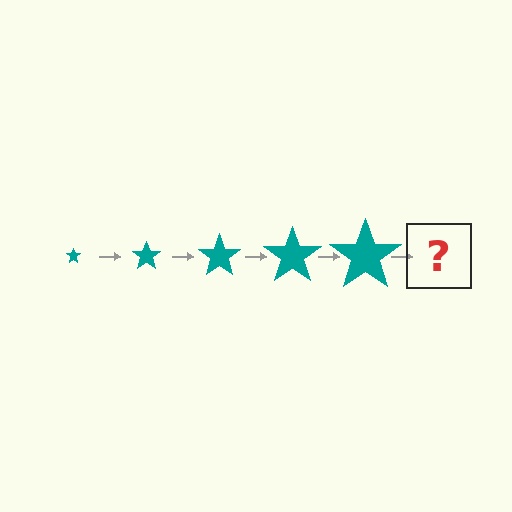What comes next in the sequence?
The next element should be a teal star, larger than the previous one.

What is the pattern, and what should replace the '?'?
The pattern is that the star gets progressively larger each step. The '?' should be a teal star, larger than the previous one.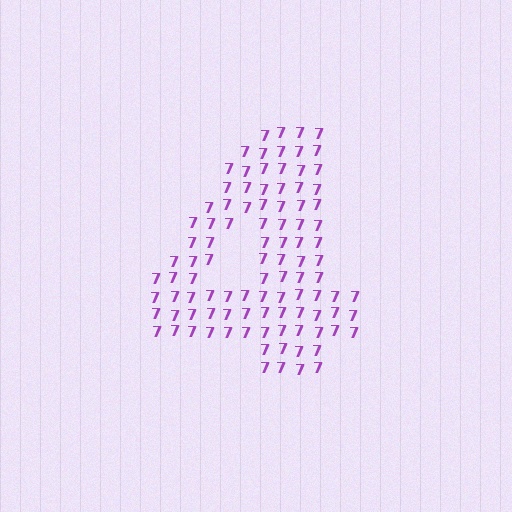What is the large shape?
The large shape is the digit 4.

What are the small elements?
The small elements are digit 7's.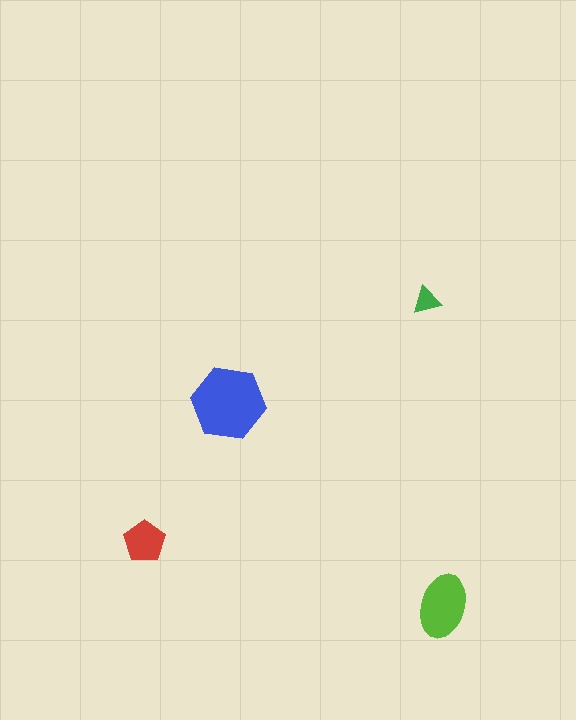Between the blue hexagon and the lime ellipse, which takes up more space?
The blue hexagon.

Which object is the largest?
The blue hexagon.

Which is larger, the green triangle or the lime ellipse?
The lime ellipse.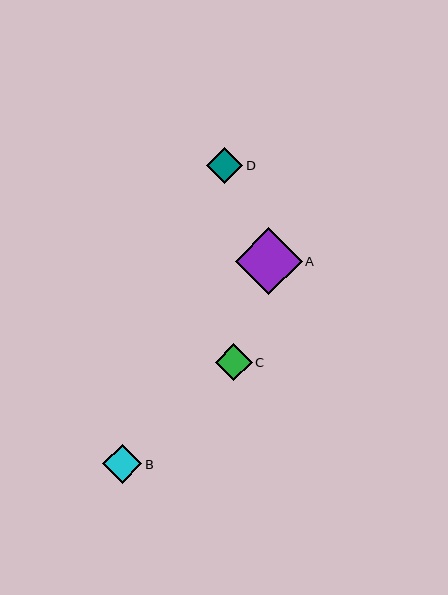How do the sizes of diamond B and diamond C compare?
Diamond B and diamond C are approximately the same size.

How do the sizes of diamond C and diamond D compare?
Diamond C and diamond D are approximately the same size.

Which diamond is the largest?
Diamond A is the largest with a size of approximately 67 pixels.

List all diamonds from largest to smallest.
From largest to smallest: A, B, C, D.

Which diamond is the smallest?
Diamond D is the smallest with a size of approximately 36 pixels.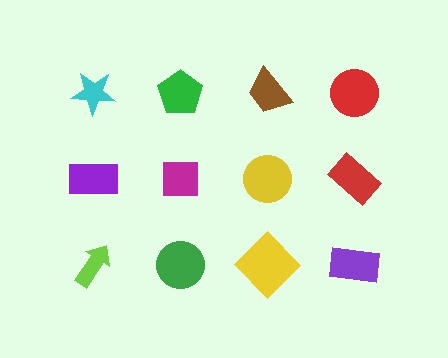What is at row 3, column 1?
A lime arrow.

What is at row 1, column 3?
A brown trapezoid.